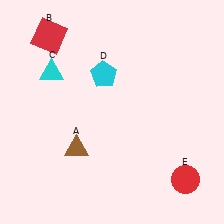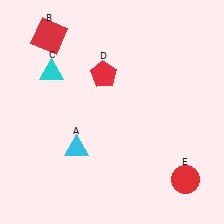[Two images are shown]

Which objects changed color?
A changed from brown to cyan. D changed from cyan to red.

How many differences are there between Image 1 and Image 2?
There are 2 differences between the two images.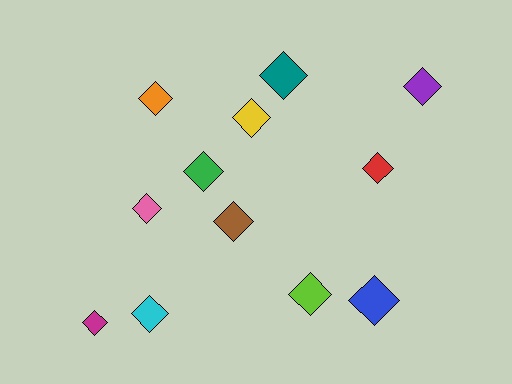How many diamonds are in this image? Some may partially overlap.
There are 12 diamonds.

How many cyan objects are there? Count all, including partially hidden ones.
There is 1 cyan object.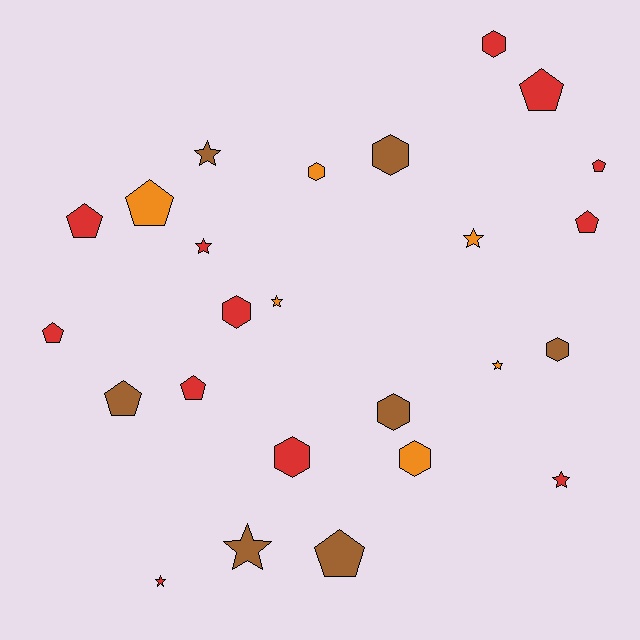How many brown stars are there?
There are 2 brown stars.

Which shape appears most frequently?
Pentagon, with 9 objects.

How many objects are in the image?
There are 25 objects.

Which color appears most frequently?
Red, with 12 objects.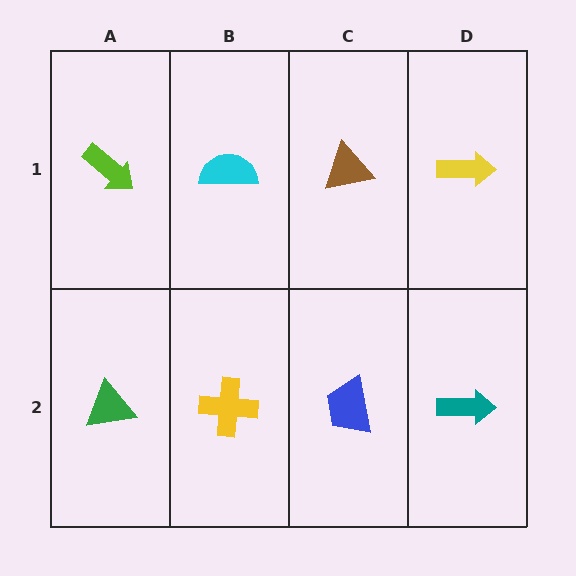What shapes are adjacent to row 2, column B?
A cyan semicircle (row 1, column B), a green triangle (row 2, column A), a blue trapezoid (row 2, column C).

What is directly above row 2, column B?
A cyan semicircle.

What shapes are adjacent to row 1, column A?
A green triangle (row 2, column A), a cyan semicircle (row 1, column B).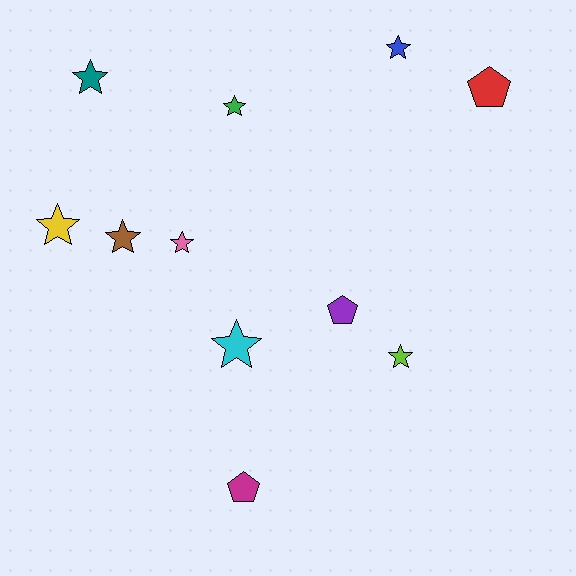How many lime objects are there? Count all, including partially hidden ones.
There is 1 lime object.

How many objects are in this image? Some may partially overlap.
There are 11 objects.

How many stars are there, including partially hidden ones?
There are 8 stars.